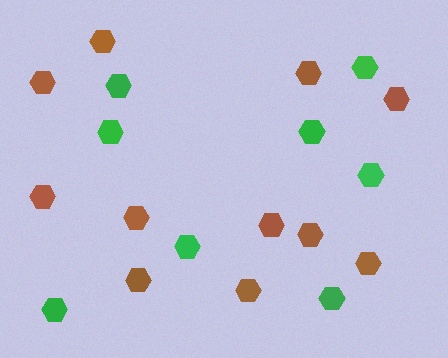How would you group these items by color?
There are 2 groups: one group of brown hexagons (11) and one group of green hexagons (8).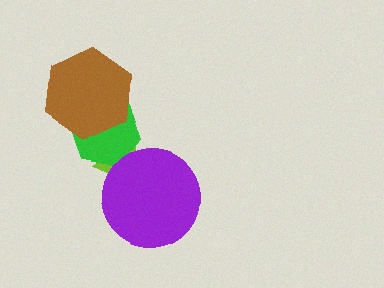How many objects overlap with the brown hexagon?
1 object overlaps with the brown hexagon.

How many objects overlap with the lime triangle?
2 objects overlap with the lime triangle.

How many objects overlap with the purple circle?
1 object overlaps with the purple circle.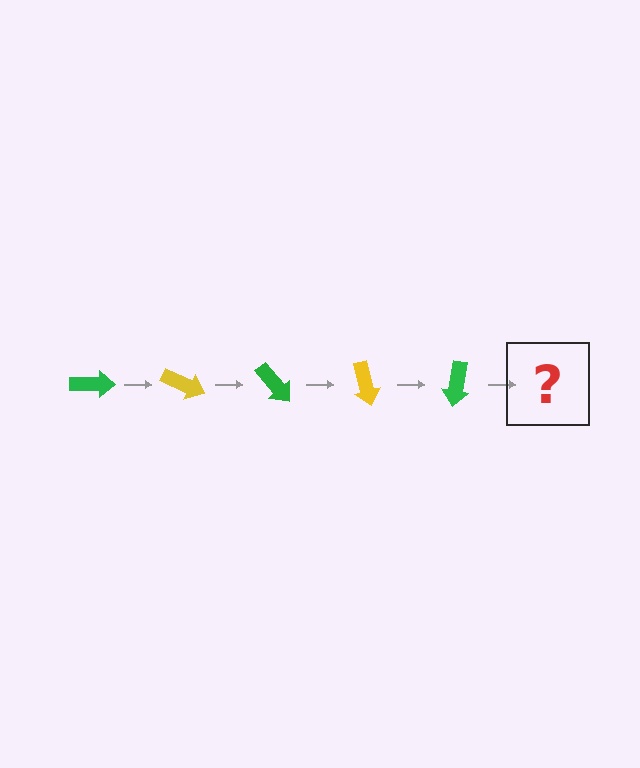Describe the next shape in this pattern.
It should be a yellow arrow, rotated 125 degrees from the start.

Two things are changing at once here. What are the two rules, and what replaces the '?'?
The two rules are that it rotates 25 degrees each step and the color cycles through green and yellow. The '?' should be a yellow arrow, rotated 125 degrees from the start.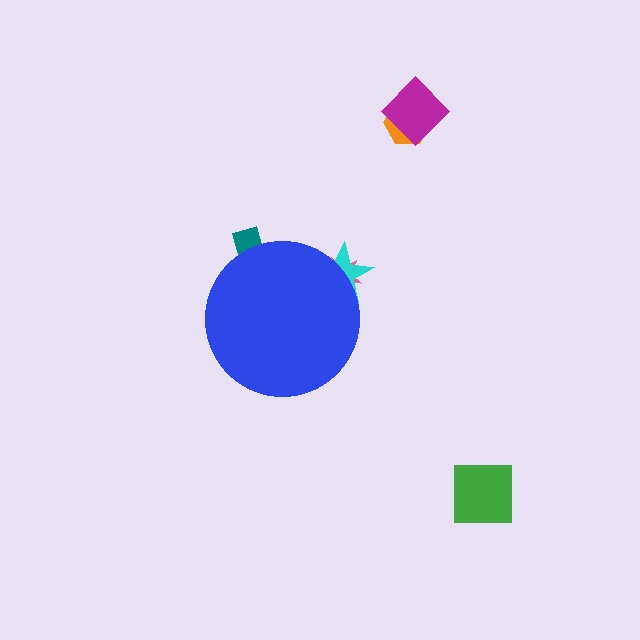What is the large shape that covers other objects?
A blue circle.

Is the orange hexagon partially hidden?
No, the orange hexagon is fully visible.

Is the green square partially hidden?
No, the green square is fully visible.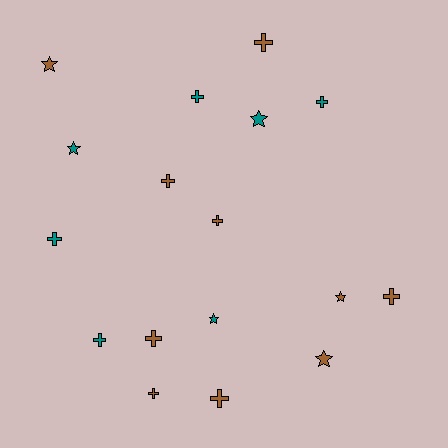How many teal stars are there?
There are 3 teal stars.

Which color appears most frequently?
Brown, with 10 objects.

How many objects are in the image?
There are 17 objects.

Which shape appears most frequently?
Cross, with 11 objects.